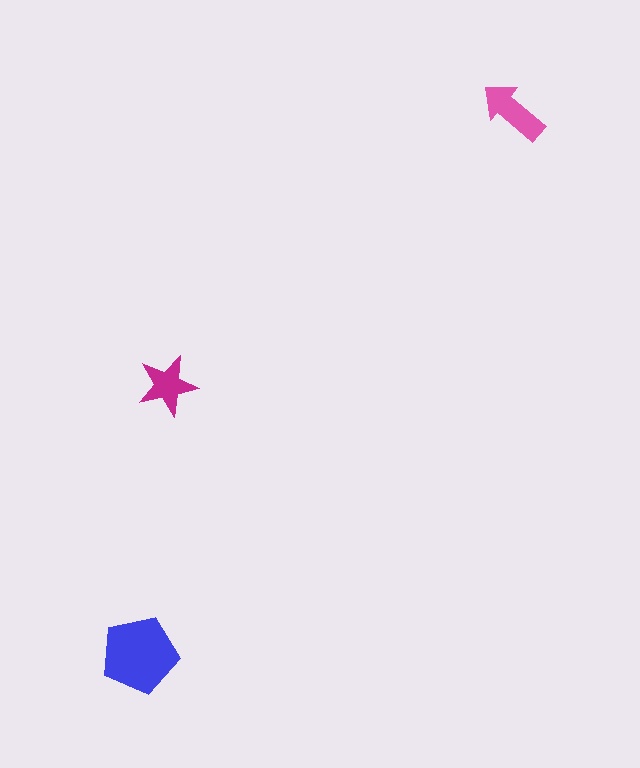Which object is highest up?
The pink arrow is topmost.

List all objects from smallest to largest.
The magenta star, the pink arrow, the blue pentagon.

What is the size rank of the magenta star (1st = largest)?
3rd.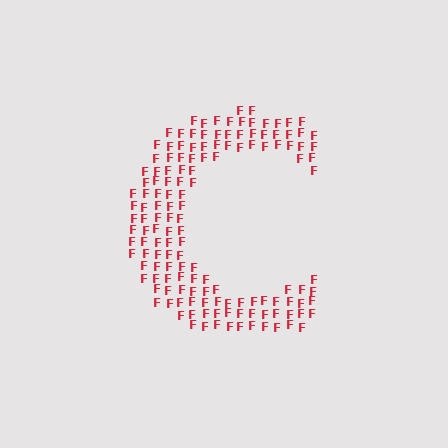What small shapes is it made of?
It is made of small letter F's.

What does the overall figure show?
The overall figure shows the letter C.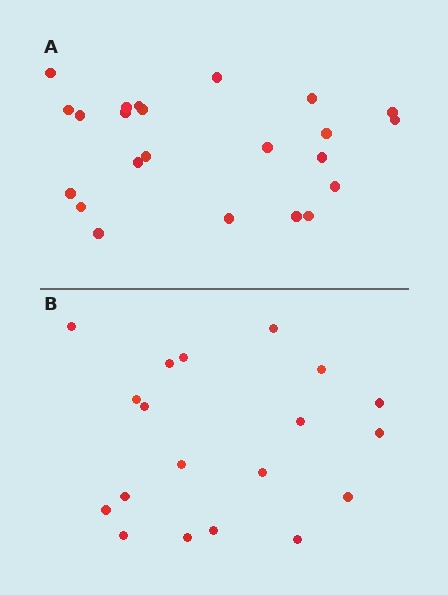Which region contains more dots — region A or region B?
Region A (the top region) has more dots.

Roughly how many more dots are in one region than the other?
Region A has about 4 more dots than region B.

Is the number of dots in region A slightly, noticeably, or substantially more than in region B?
Region A has only slightly more — the two regions are fairly close. The ratio is roughly 1.2 to 1.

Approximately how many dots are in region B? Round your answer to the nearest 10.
About 20 dots. (The exact count is 19, which rounds to 20.)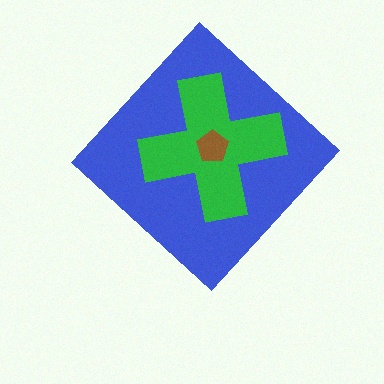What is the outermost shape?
The blue diamond.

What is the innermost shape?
The brown pentagon.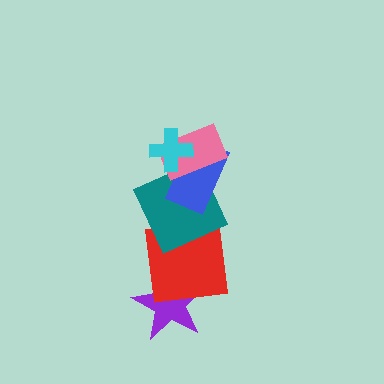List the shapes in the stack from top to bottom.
From top to bottom: the cyan cross, the pink rectangle, the blue rectangle, the teal square, the red square, the purple star.